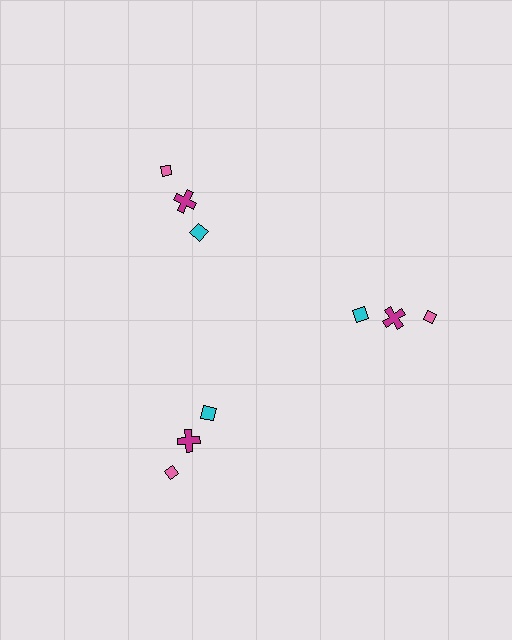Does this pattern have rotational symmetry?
Yes, this pattern has 3-fold rotational symmetry. It looks the same after rotating 120 degrees around the center.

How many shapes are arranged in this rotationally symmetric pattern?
There are 9 shapes, arranged in 3 groups of 3.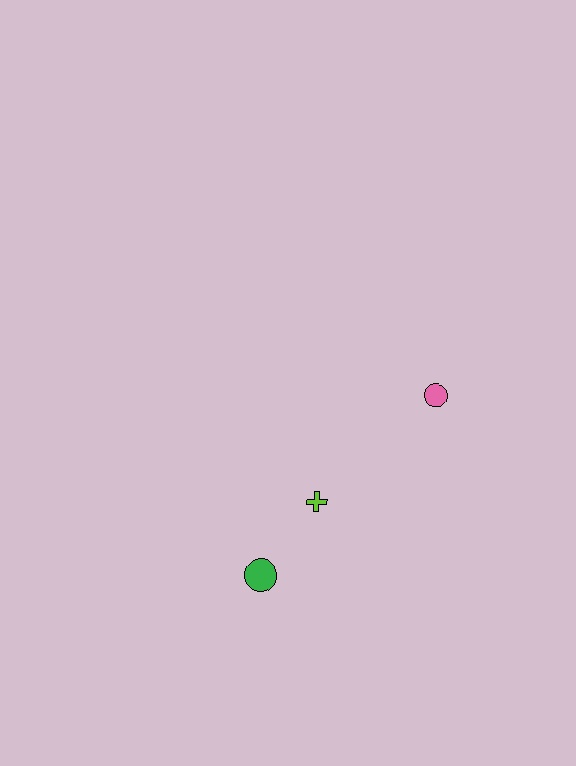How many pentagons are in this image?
There are no pentagons.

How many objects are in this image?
There are 3 objects.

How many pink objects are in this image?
There is 1 pink object.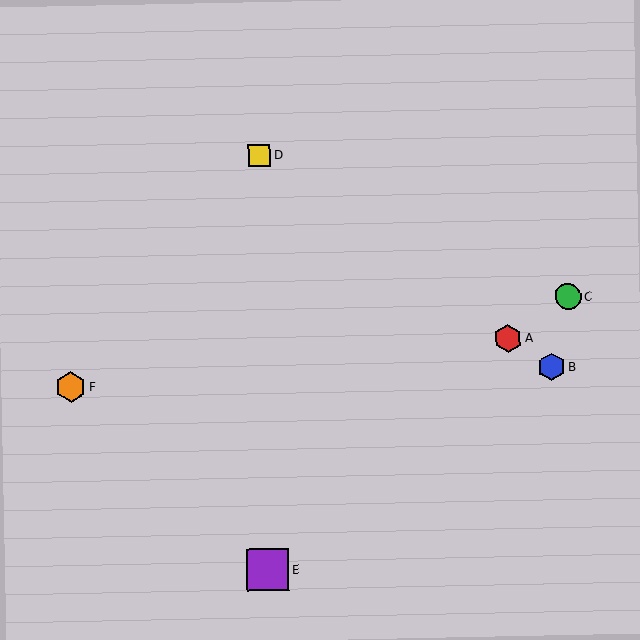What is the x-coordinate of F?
Object F is at x≈71.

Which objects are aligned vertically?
Objects D, E are aligned vertically.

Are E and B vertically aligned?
No, E is at x≈268 and B is at x≈552.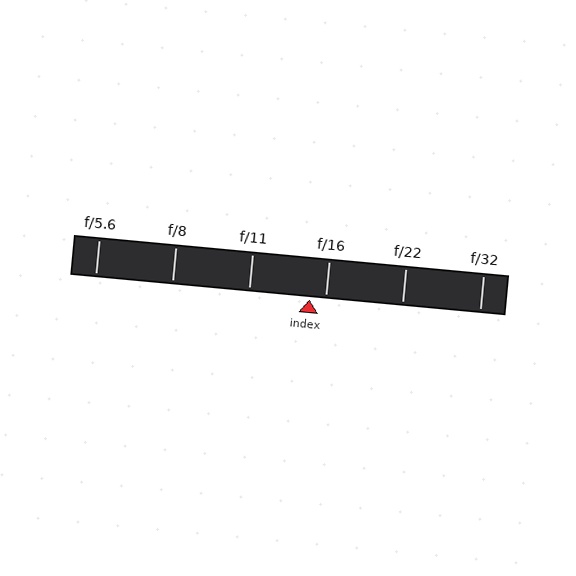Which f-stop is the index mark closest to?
The index mark is closest to f/16.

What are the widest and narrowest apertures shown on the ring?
The widest aperture shown is f/5.6 and the narrowest is f/32.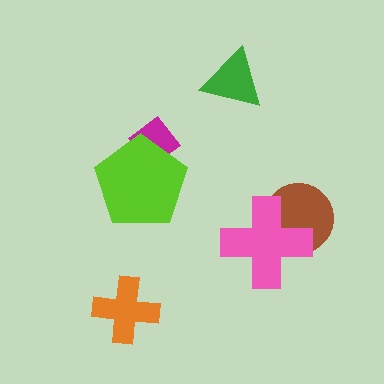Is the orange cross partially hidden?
No, no other shape covers it.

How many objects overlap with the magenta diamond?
1 object overlaps with the magenta diamond.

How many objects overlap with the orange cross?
0 objects overlap with the orange cross.